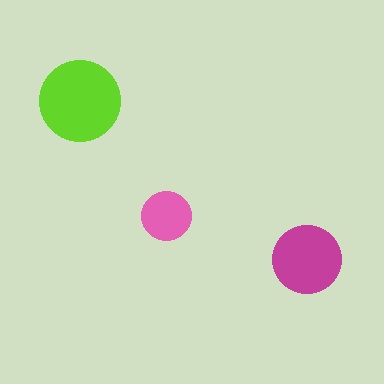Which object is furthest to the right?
The magenta circle is rightmost.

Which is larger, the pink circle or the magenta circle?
The magenta one.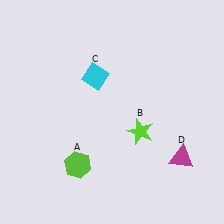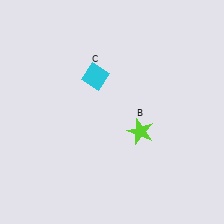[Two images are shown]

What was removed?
The magenta triangle (D), the lime hexagon (A) were removed in Image 2.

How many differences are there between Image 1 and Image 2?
There are 2 differences between the two images.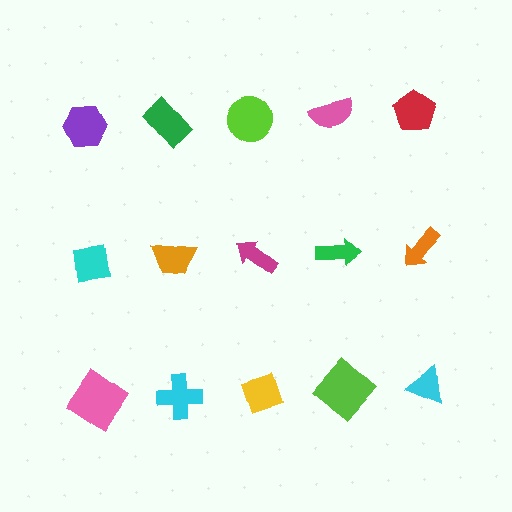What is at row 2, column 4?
A green arrow.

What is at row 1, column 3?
A lime circle.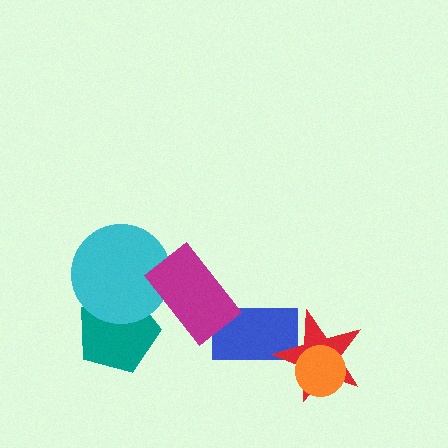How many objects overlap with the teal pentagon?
1 object overlaps with the teal pentagon.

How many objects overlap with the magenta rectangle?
2 objects overlap with the magenta rectangle.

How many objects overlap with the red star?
2 objects overlap with the red star.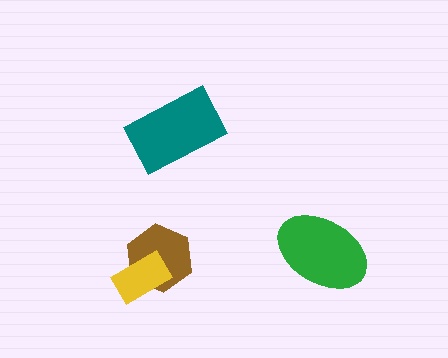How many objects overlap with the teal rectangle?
0 objects overlap with the teal rectangle.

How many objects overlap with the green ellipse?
0 objects overlap with the green ellipse.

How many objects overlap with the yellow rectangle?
1 object overlaps with the yellow rectangle.